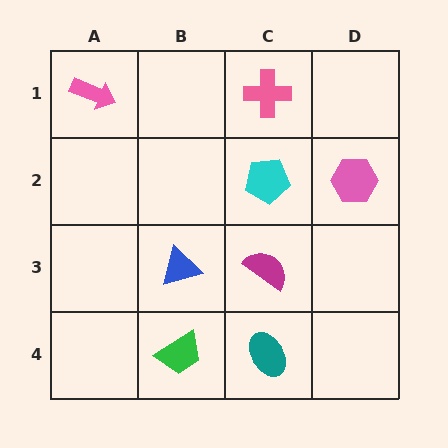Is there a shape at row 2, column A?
No, that cell is empty.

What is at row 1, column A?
A pink arrow.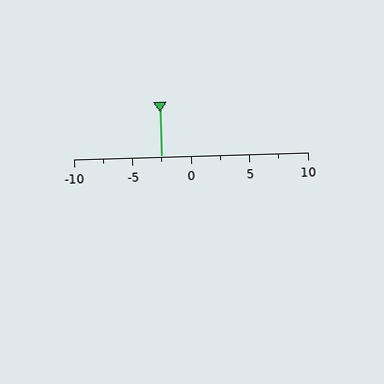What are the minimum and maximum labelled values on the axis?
The axis runs from -10 to 10.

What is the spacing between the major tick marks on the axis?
The major ticks are spaced 5 apart.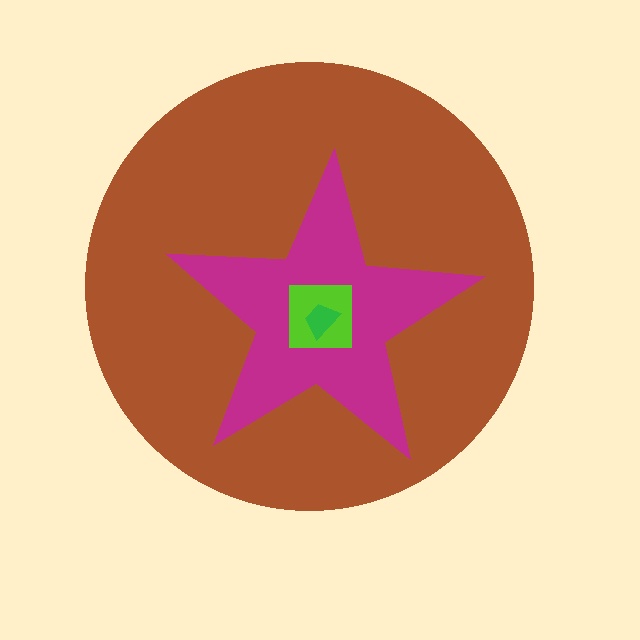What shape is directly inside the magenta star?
The lime square.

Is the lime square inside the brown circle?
Yes.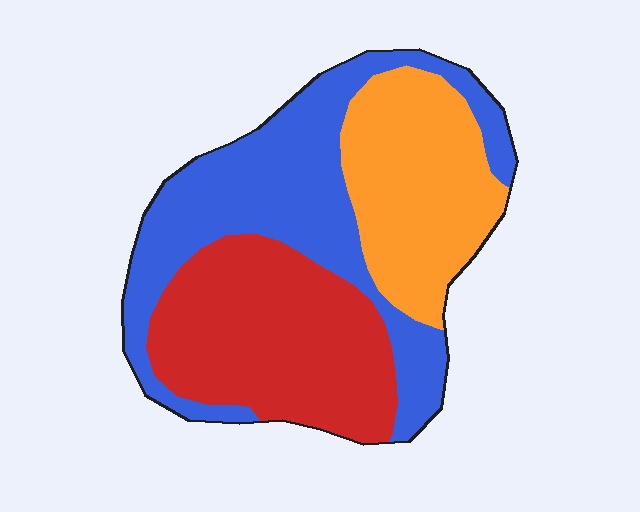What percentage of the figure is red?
Red covers 34% of the figure.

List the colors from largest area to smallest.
From largest to smallest: blue, red, orange.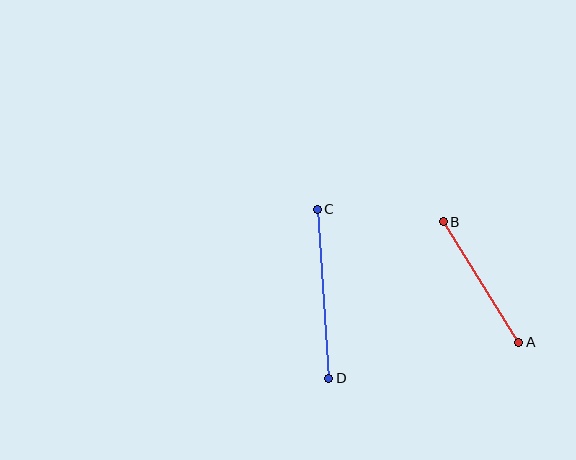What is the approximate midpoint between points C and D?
The midpoint is at approximately (323, 294) pixels.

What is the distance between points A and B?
The distance is approximately 143 pixels.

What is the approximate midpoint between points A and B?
The midpoint is at approximately (481, 282) pixels.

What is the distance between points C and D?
The distance is approximately 170 pixels.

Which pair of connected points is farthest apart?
Points C and D are farthest apart.